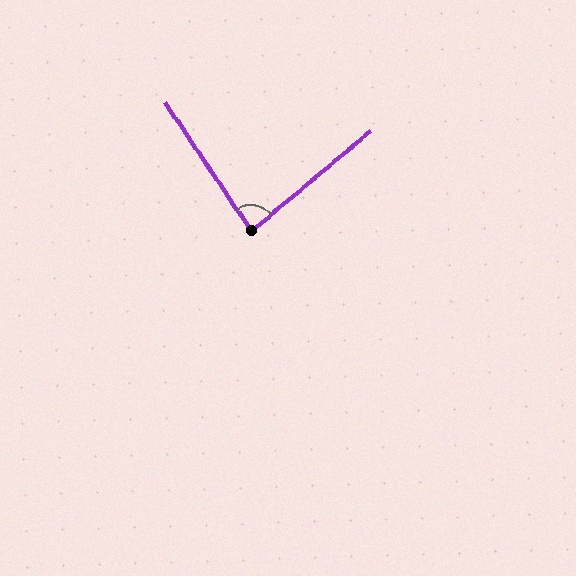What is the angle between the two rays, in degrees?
Approximately 84 degrees.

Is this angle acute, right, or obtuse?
It is acute.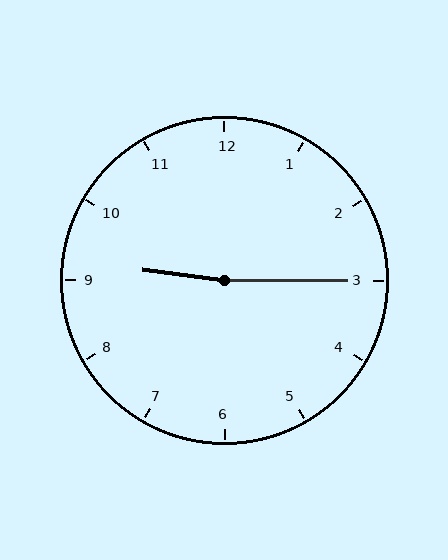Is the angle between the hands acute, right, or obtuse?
It is obtuse.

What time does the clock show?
9:15.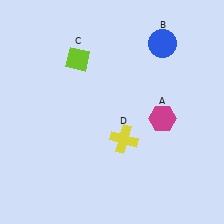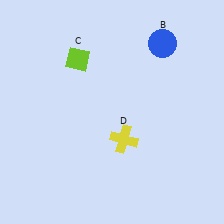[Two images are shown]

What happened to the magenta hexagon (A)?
The magenta hexagon (A) was removed in Image 2. It was in the bottom-right area of Image 1.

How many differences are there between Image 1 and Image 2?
There is 1 difference between the two images.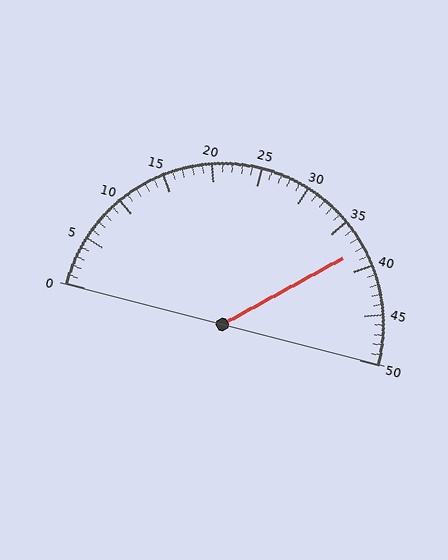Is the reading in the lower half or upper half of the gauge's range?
The reading is in the upper half of the range (0 to 50).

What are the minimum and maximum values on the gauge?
The gauge ranges from 0 to 50.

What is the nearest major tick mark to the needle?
The nearest major tick mark is 40.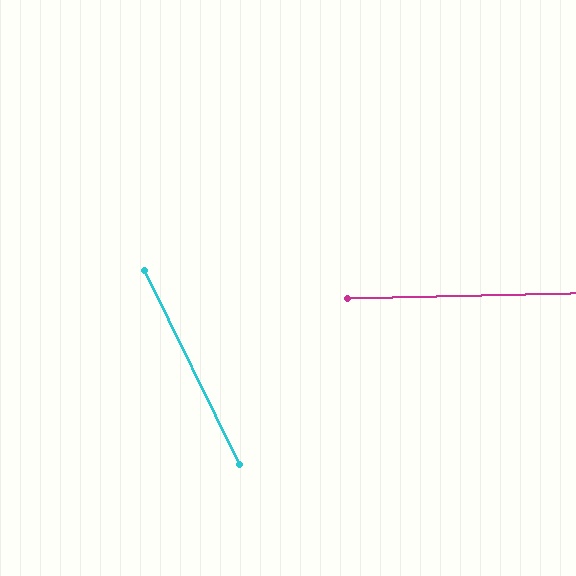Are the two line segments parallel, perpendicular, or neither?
Neither parallel nor perpendicular — they differ by about 65°.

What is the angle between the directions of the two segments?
Approximately 65 degrees.